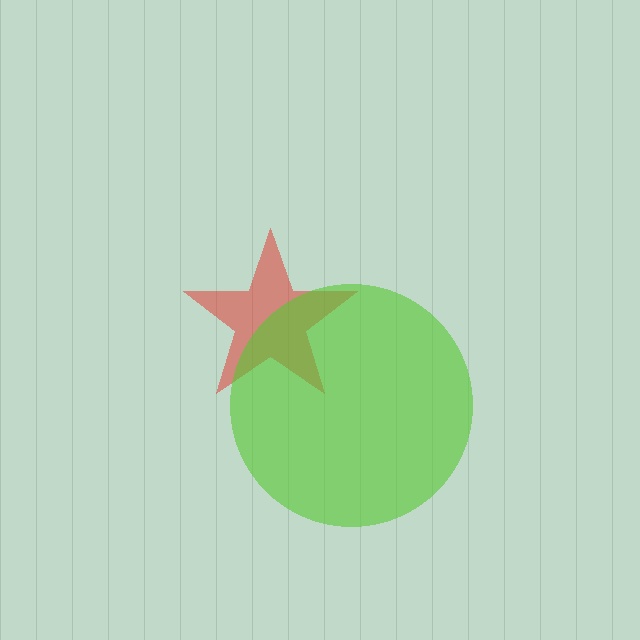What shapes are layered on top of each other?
The layered shapes are: a red star, a lime circle.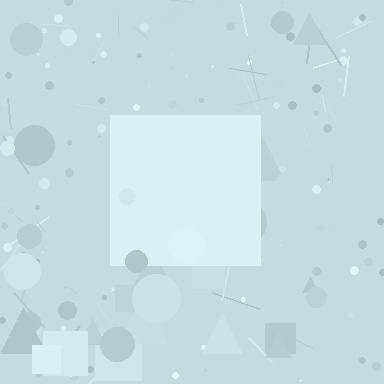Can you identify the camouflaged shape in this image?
The camouflaged shape is a square.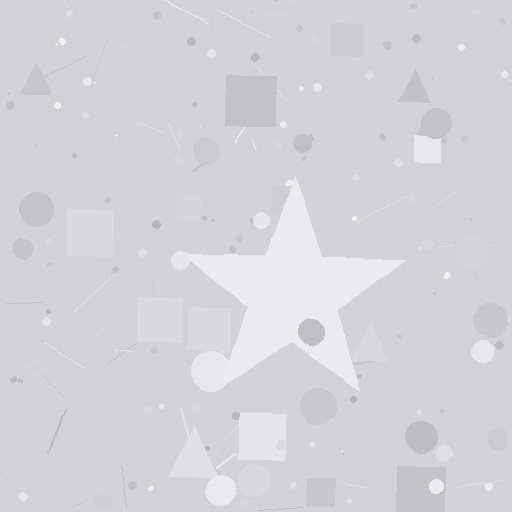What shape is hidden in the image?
A star is hidden in the image.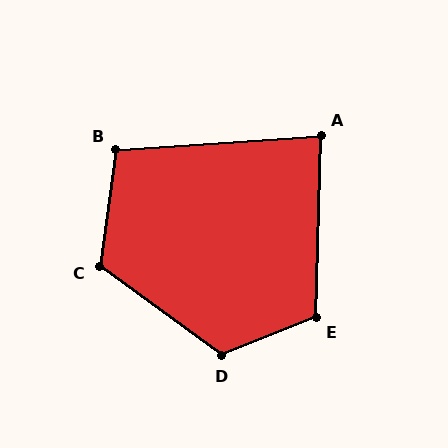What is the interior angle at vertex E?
Approximately 113 degrees (obtuse).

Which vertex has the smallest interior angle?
A, at approximately 85 degrees.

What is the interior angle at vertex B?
Approximately 102 degrees (obtuse).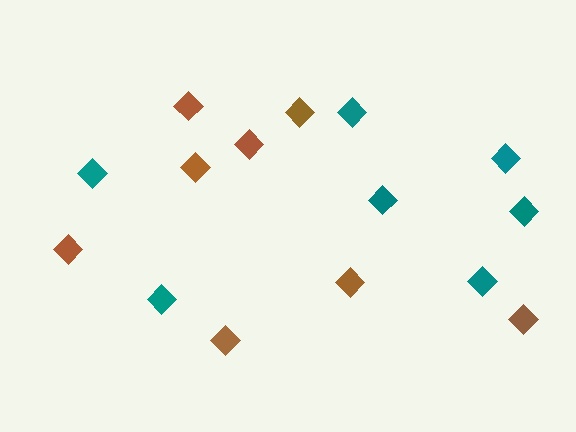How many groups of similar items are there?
There are 2 groups: one group of brown diamonds (8) and one group of teal diamonds (7).